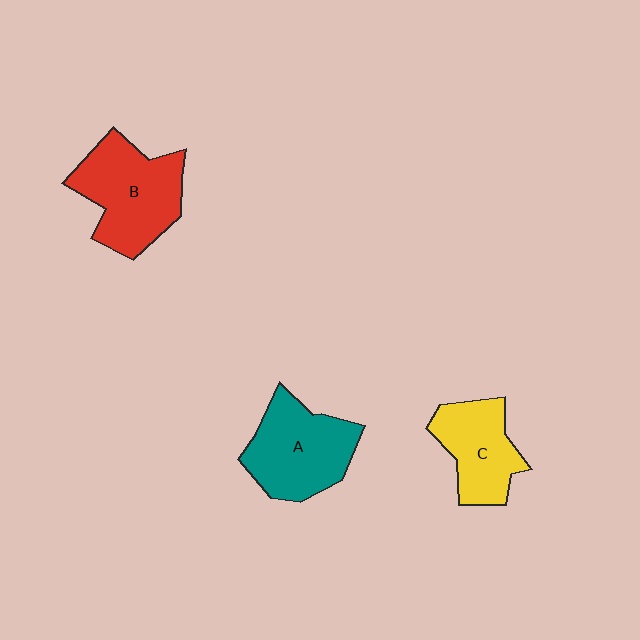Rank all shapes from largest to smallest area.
From largest to smallest: B (red), A (teal), C (yellow).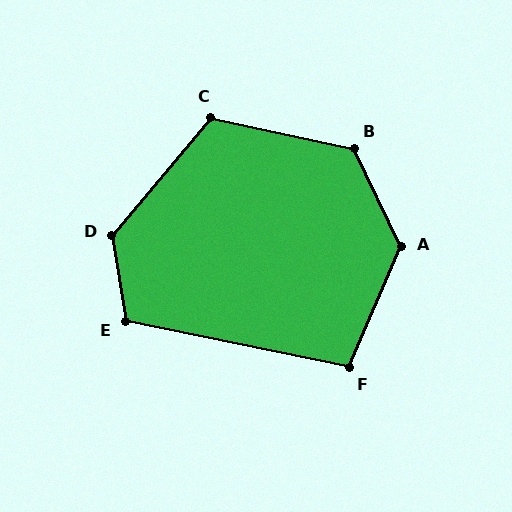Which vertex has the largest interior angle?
A, at approximately 131 degrees.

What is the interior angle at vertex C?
Approximately 118 degrees (obtuse).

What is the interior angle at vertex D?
Approximately 131 degrees (obtuse).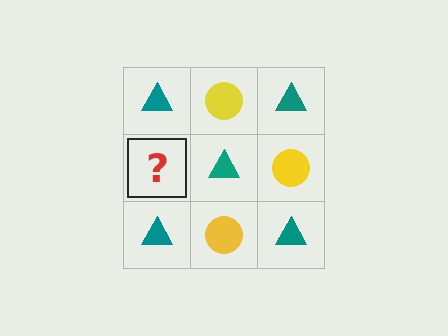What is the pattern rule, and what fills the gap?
The rule is that it alternates teal triangle and yellow circle in a checkerboard pattern. The gap should be filled with a yellow circle.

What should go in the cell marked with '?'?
The missing cell should contain a yellow circle.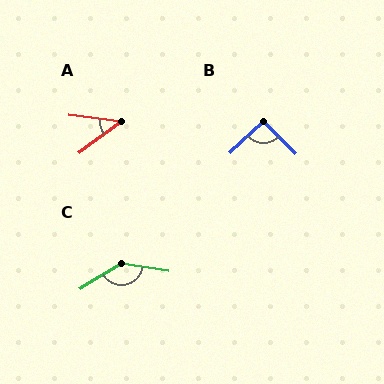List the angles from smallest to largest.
A (43°), B (92°), C (139°).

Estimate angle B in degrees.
Approximately 92 degrees.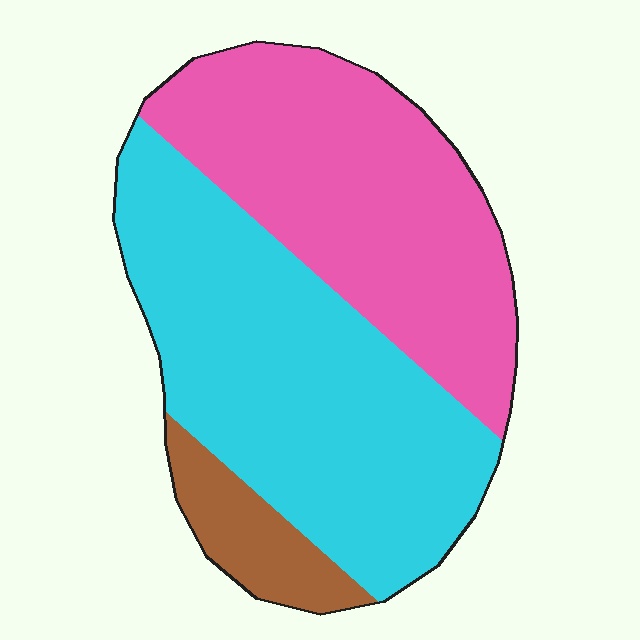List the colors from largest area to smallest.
From largest to smallest: cyan, pink, brown.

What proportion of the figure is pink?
Pink covers 41% of the figure.